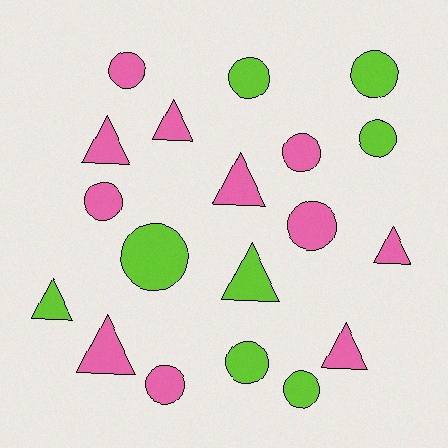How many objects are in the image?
There are 19 objects.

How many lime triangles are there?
There are 2 lime triangles.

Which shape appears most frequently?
Circle, with 11 objects.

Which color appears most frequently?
Pink, with 11 objects.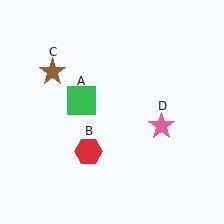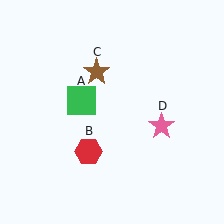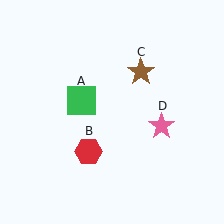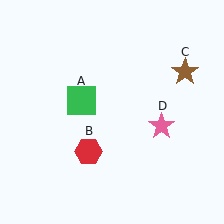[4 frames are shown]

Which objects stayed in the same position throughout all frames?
Green square (object A) and red hexagon (object B) and pink star (object D) remained stationary.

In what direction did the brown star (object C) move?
The brown star (object C) moved right.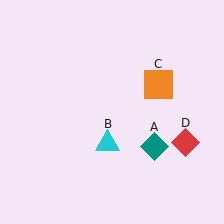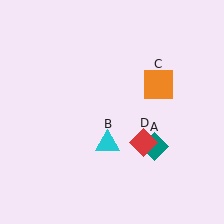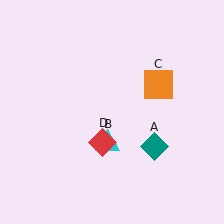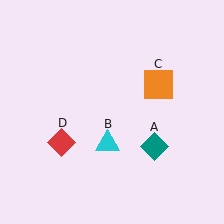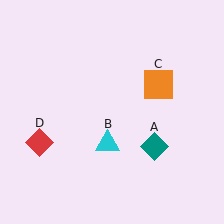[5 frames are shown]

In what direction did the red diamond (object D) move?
The red diamond (object D) moved left.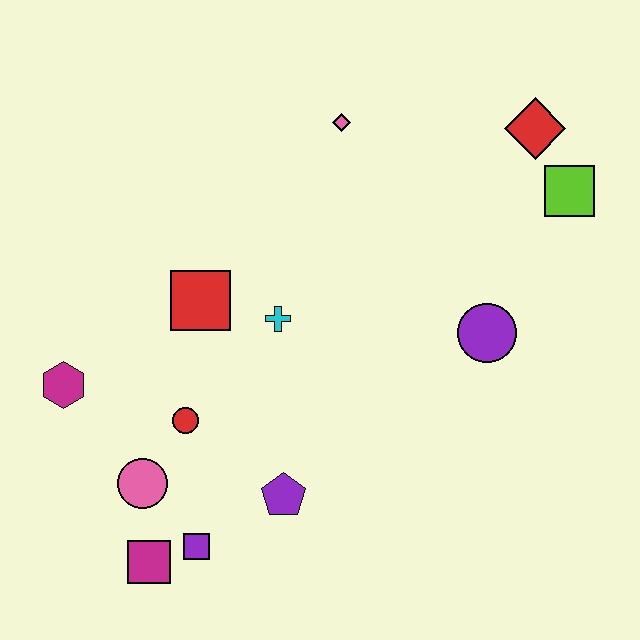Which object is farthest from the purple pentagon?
The red diamond is farthest from the purple pentagon.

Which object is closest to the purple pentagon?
The purple square is closest to the purple pentagon.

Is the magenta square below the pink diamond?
Yes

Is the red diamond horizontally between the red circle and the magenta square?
No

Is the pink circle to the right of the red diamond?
No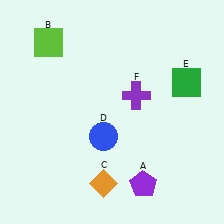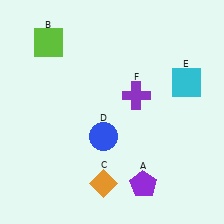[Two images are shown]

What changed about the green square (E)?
In Image 1, E is green. In Image 2, it changed to cyan.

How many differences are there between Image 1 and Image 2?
There is 1 difference between the two images.